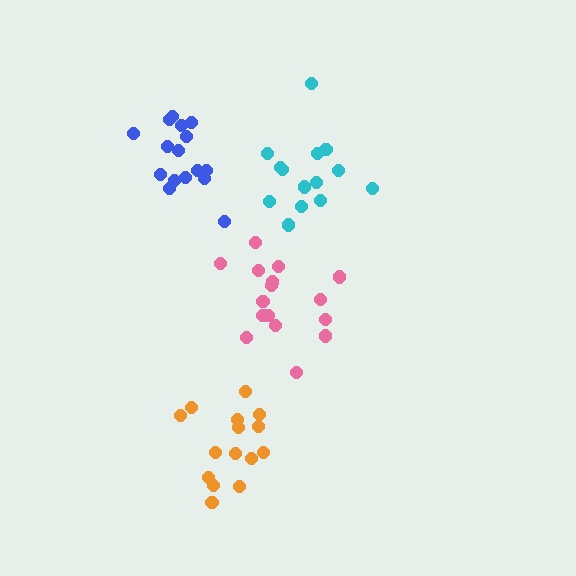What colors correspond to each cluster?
The clusters are colored: pink, orange, cyan, blue.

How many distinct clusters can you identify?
There are 4 distinct clusters.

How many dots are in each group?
Group 1: 16 dots, Group 2: 15 dots, Group 3: 14 dots, Group 4: 16 dots (61 total).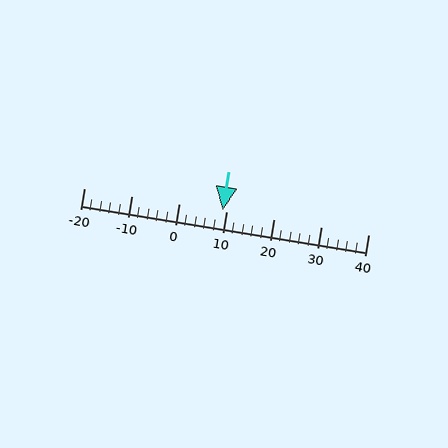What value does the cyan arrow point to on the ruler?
The cyan arrow points to approximately 9.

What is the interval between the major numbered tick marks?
The major tick marks are spaced 10 units apart.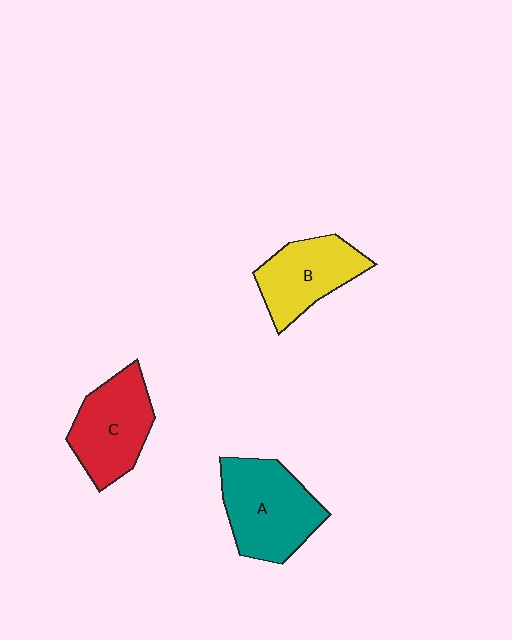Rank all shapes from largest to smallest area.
From largest to smallest: A (teal), C (red), B (yellow).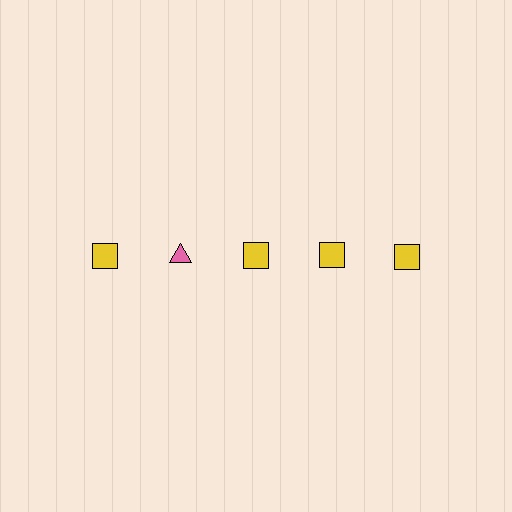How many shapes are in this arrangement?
There are 5 shapes arranged in a grid pattern.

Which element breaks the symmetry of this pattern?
The pink triangle in the top row, second from left column breaks the symmetry. All other shapes are yellow squares.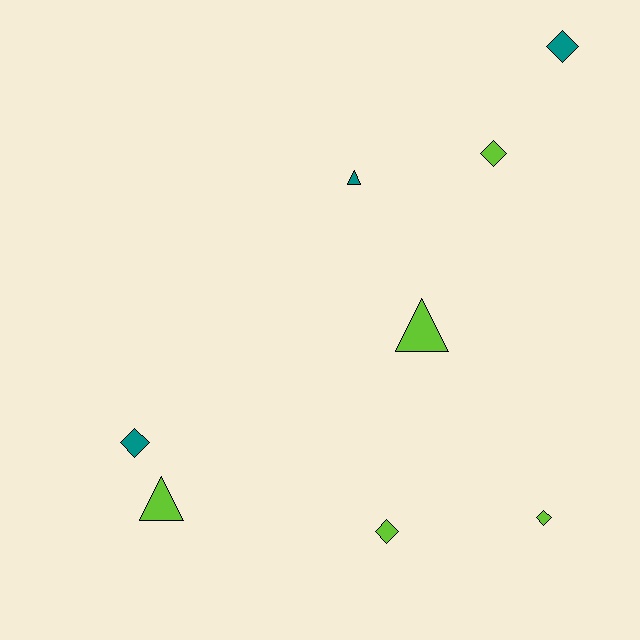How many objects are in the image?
There are 8 objects.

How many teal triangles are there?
There is 1 teal triangle.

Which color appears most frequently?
Lime, with 5 objects.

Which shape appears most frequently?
Diamond, with 5 objects.